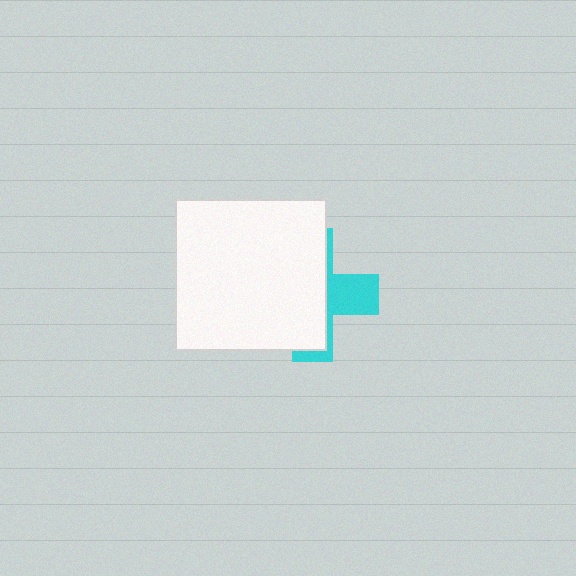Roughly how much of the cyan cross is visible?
A small part of it is visible (roughly 33%).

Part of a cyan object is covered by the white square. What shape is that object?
It is a cross.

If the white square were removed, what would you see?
You would see the complete cyan cross.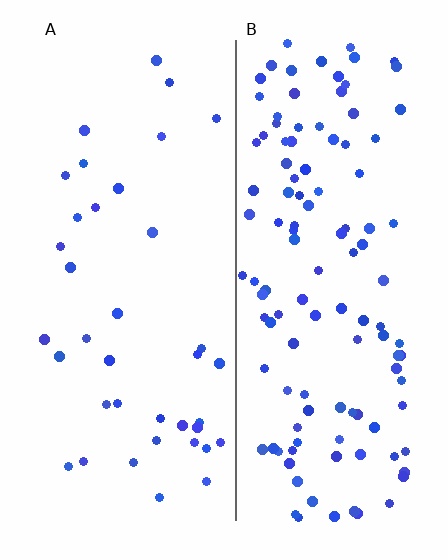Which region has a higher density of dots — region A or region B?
B (the right).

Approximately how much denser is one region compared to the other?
Approximately 3.2× — region B over region A.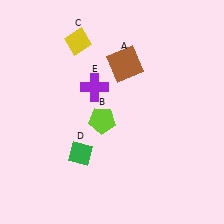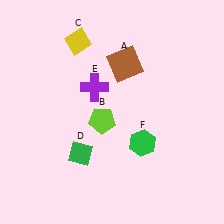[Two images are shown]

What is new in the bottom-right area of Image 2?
A green hexagon (F) was added in the bottom-right area of Image 2.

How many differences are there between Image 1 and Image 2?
There is 1 difference between the two images.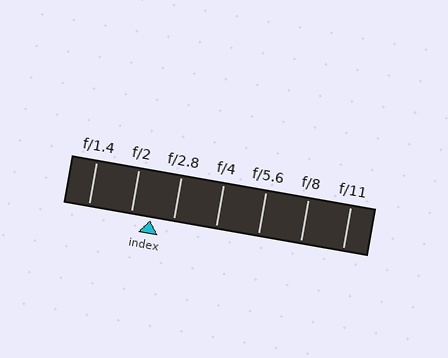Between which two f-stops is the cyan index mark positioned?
The index mark is between f/2 and f/2.8.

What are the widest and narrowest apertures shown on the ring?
The widest aperture shown is f/1.4 and the narrowest is f/11.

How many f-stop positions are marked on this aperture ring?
There are 7 f-stop positions marked.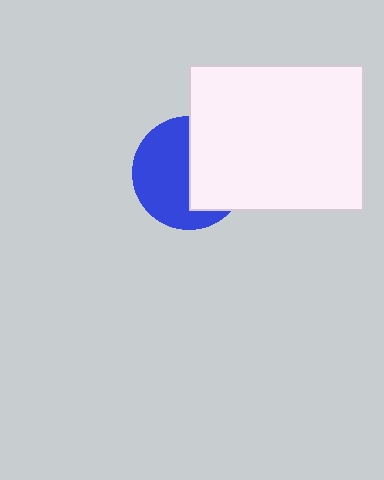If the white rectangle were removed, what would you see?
You would see the complete blue circle.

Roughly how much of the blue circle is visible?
About half of it is visible (roughly 56%).